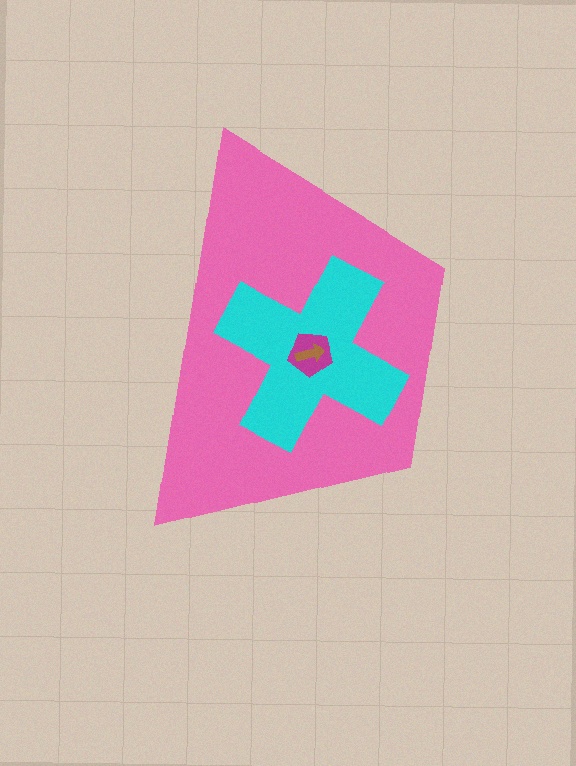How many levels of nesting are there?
4.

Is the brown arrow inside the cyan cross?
Yes.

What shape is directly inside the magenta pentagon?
The brown arrow.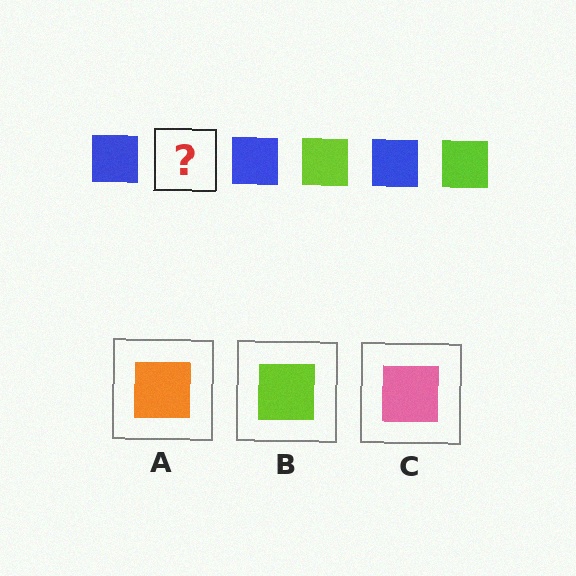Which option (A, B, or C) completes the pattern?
B.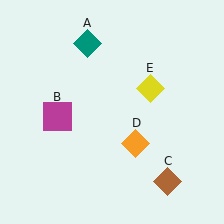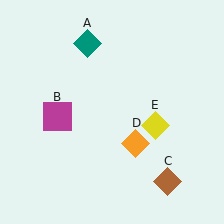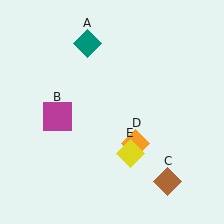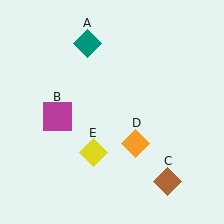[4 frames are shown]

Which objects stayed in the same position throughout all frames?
Teal diamond (object A) and magenta square (object B) and brown diamond (object C) and orange diamond (object D) remained stationary.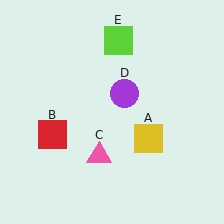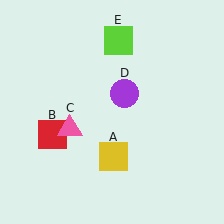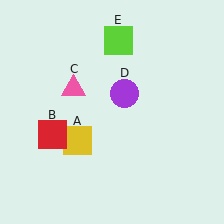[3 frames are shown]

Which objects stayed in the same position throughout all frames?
Red square (object B) and purple circle (object D) and lime square (object E) remained stationary.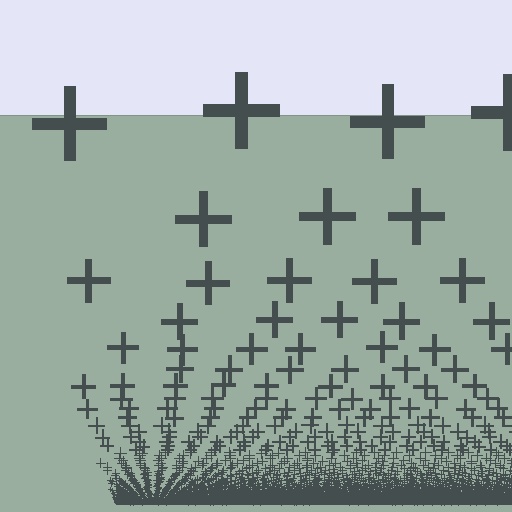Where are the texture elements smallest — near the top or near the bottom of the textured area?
Near the bottom.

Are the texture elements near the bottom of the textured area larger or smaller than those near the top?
Smaller. The gradient is inverted — elements near the bottom are smaller and denser.